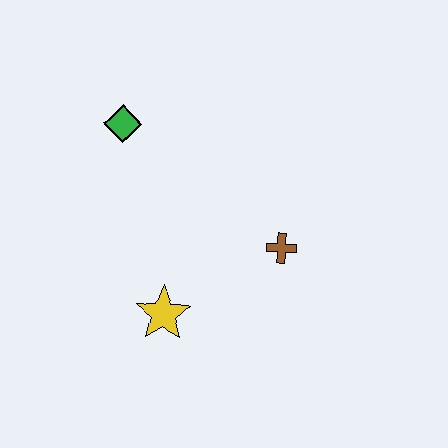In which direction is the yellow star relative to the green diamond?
The yellow star is below the green diamond.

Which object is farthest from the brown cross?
The green diamond is farthest from the brown cross.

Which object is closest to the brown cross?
The yellow star is closest to the brown cross.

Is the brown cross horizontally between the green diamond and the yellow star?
No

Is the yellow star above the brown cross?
No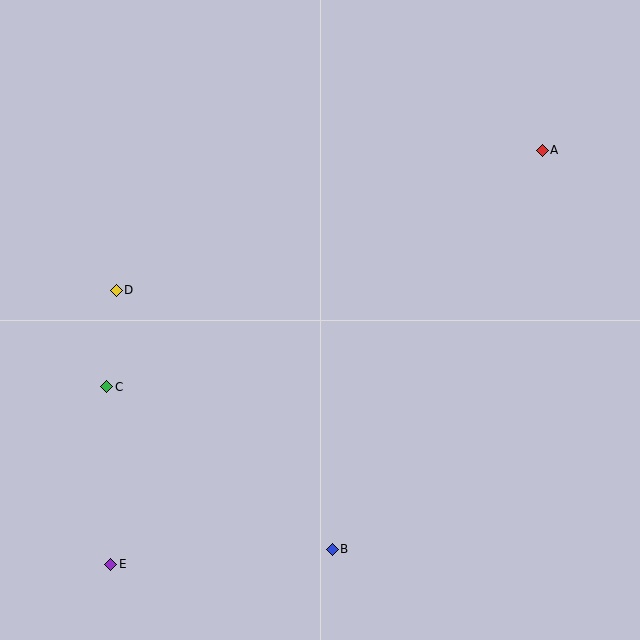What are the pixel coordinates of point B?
Point B is at (332, 549).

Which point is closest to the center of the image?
Point D at (116, 290) is closest to the center.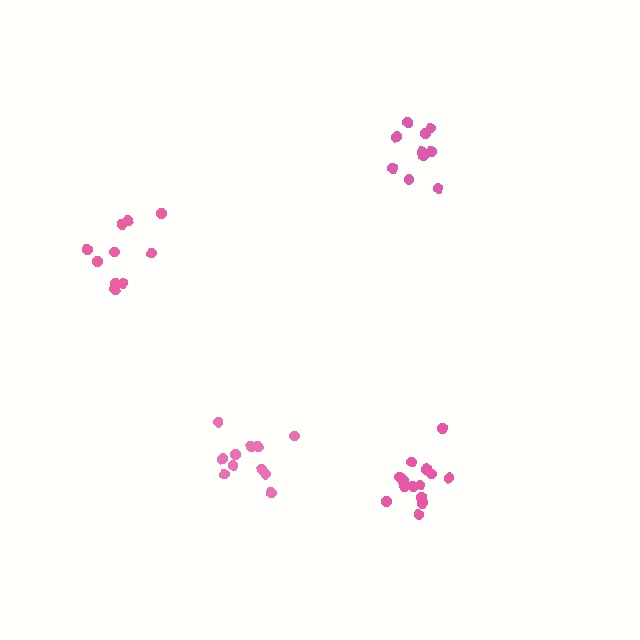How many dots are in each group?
Group 1: 14 dots, Group 2: 11 dots, Group 3: 10 dots, Group 4: 11 dots (46 total).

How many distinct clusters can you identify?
There are 4 distinct clusters.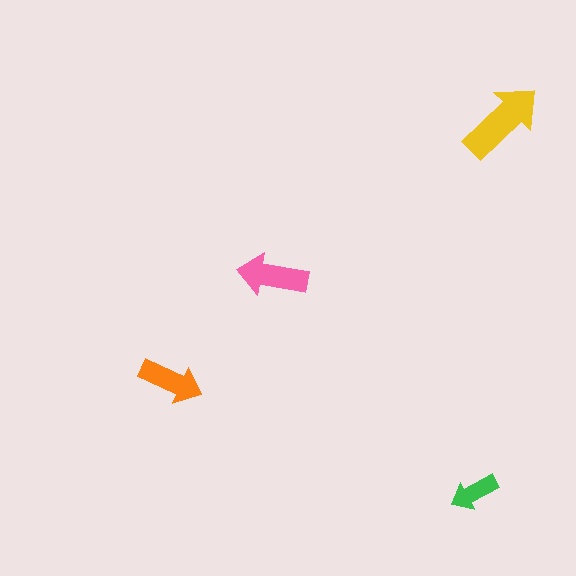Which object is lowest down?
The green arrow is bottommost.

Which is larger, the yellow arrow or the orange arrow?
The yellow one.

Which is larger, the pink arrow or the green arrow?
The pink one.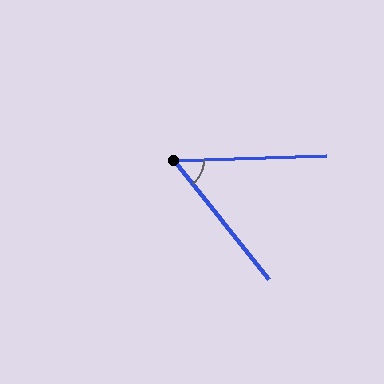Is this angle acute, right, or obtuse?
It is acute.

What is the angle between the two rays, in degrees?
Approximately 53 degrees.